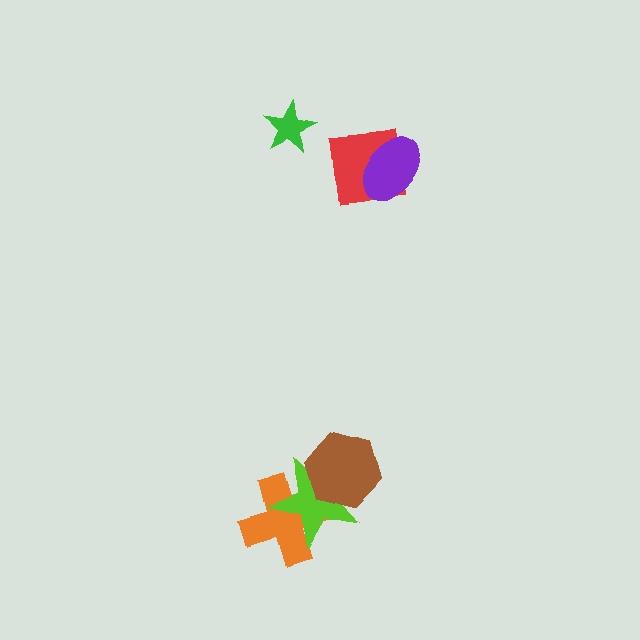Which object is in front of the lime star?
The brown hexagon is in front of the lime star.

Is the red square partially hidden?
Yes, it is partially covered by another shape.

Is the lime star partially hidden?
Yes, it is partially covered by another shape.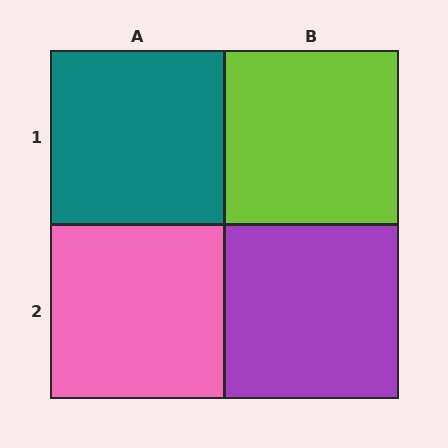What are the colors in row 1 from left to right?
Teal, lime.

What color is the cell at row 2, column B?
Purple.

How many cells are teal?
1 cell is teal.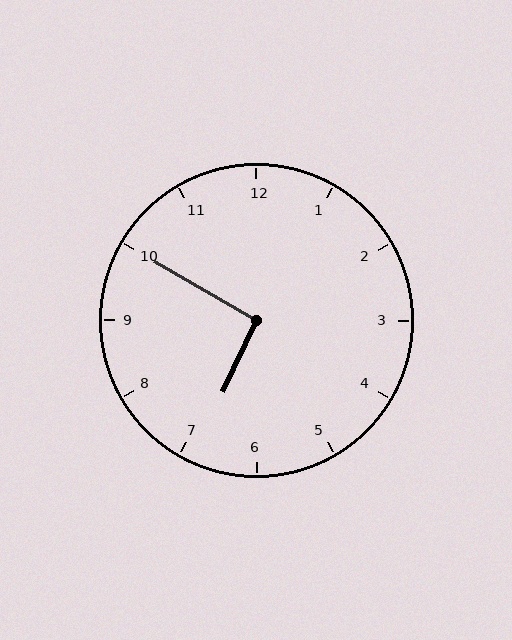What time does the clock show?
6:50.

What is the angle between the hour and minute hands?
Approximately 95 degrees.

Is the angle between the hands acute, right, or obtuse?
It is right.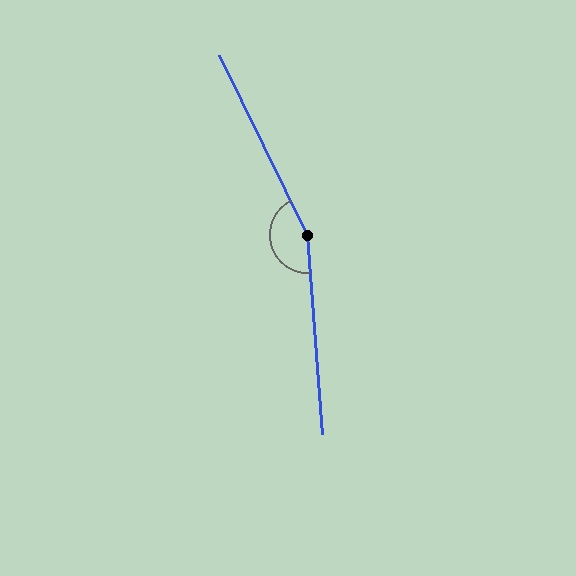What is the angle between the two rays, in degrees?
Approximately 158 degrees.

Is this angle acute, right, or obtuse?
It is obtuse.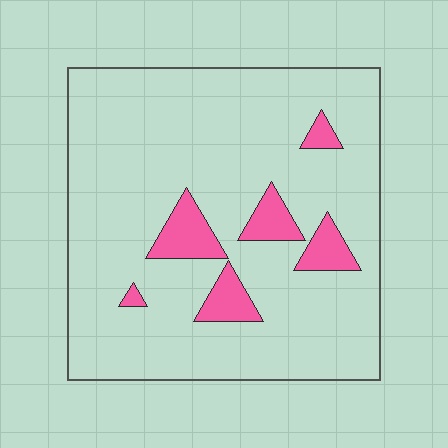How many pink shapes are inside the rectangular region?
6.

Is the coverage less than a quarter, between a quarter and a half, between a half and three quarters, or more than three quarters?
Less than a quarter.